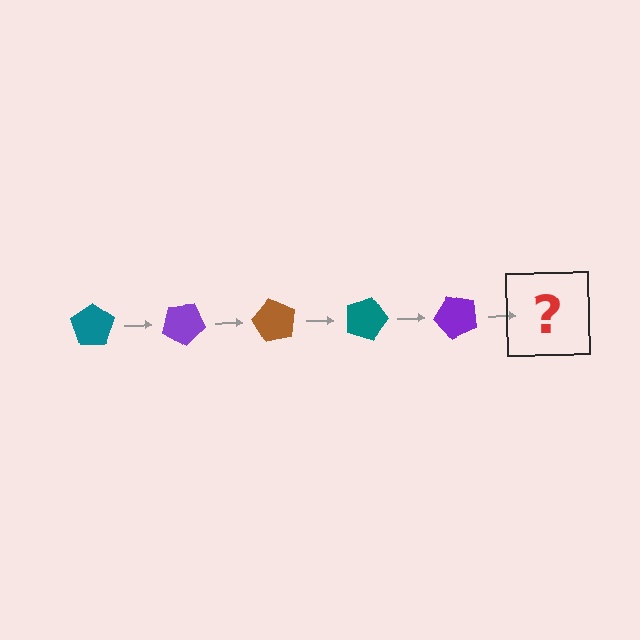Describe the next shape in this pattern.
It should be a brown pentagon, rotated 150 degrees from the start.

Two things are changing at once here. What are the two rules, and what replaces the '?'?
The two rules are that it rotates 30 degrees each step and the color cycles through teal, purple, and brown. The '?' should be a brown pentagon, rotated 150 degrees from the start.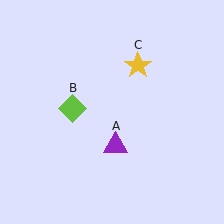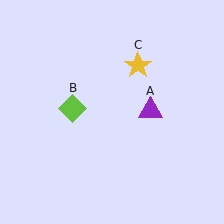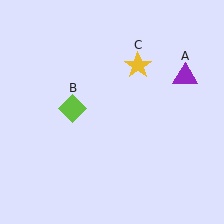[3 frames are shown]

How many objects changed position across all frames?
1 object changed position: purple triangle (object A).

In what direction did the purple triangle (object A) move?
The purple triangle (object A) moved up and to the right.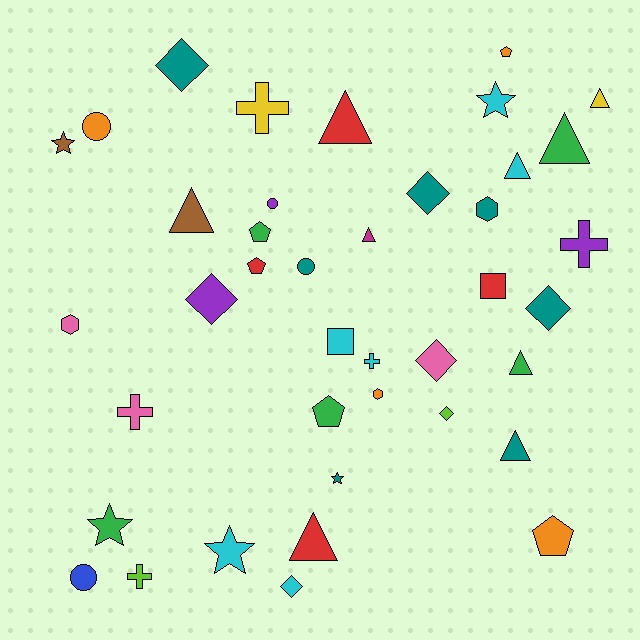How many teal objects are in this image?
There are 7 teal objects.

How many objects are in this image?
There are 40 objects.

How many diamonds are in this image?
There are 7 diamonds.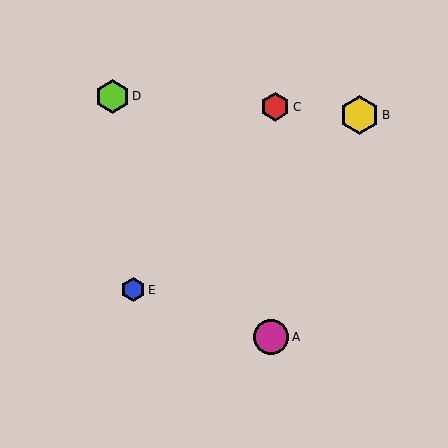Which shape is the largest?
The yellow hexagon (labeled B) is the largest.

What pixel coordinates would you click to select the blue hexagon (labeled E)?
Click at (133, 290) to select the blue hexagon E.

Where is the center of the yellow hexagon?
The center of the yellow hexagon is at (360, 115).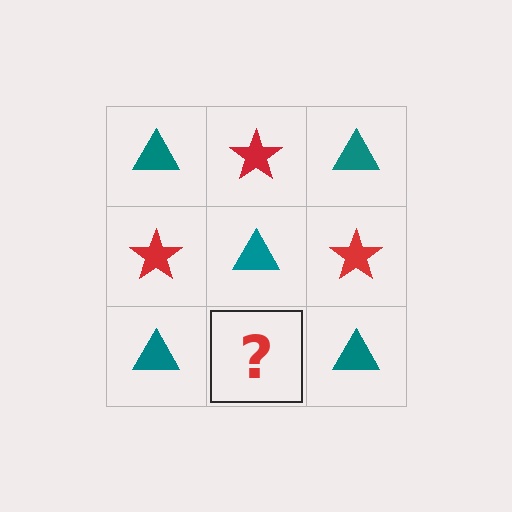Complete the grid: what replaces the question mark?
The question mark should be replaced with a red star.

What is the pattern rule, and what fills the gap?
The rule is that it alternates teal triangle and red star in a checkerboard pattern. The gap should be filled with a red star.